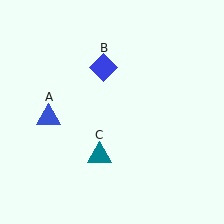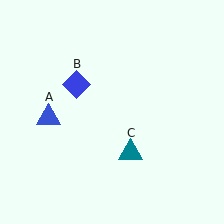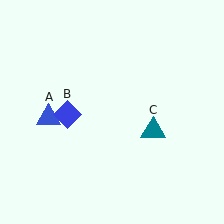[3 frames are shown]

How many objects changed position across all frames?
2 objects changed position: blue diamond (object B), teal triangle (object C).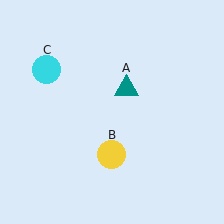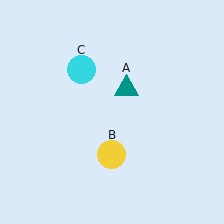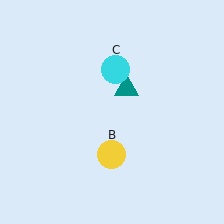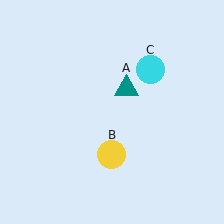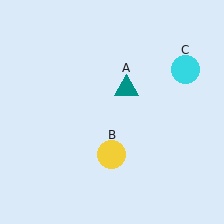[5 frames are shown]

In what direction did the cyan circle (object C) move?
The cyan circle (object C) moved right.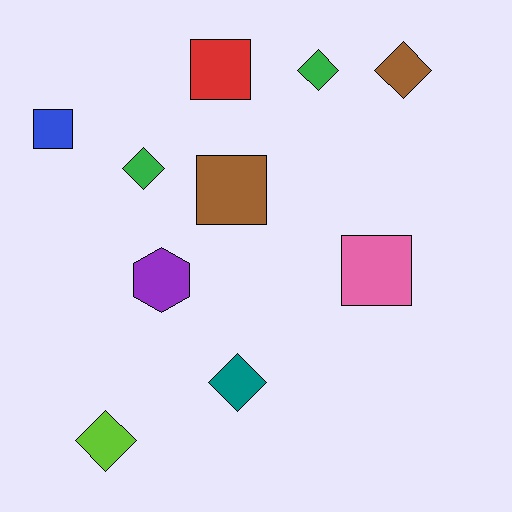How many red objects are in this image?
There is 1 red object.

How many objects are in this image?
There are 10 objects.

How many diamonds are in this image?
There are 5 diamonds.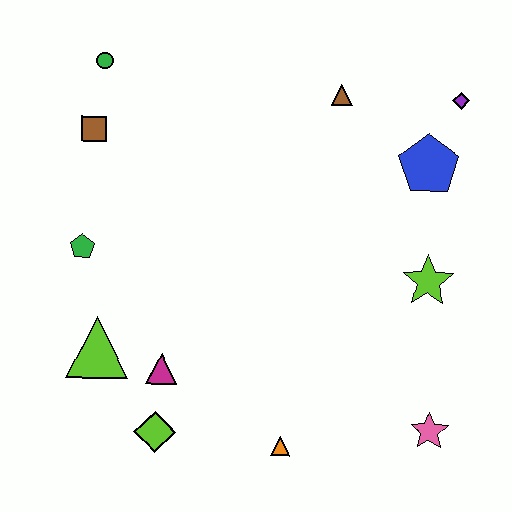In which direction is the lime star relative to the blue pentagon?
The lime star is below the blue pentagon.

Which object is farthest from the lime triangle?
The purple diamond is farthest from the lime triangle.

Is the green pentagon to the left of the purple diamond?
Yes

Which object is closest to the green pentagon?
The lime triangle is closest to the green pentagon.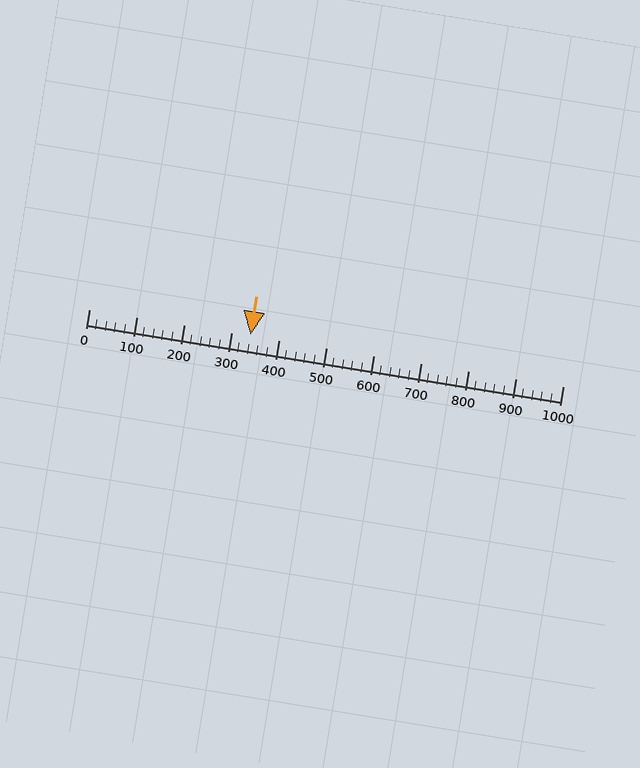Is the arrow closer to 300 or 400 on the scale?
The arrow is closer to 300.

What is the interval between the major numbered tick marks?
The major tick marks are spaced 100 units apart.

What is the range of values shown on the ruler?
The ruler shows values from 0 to 1000.